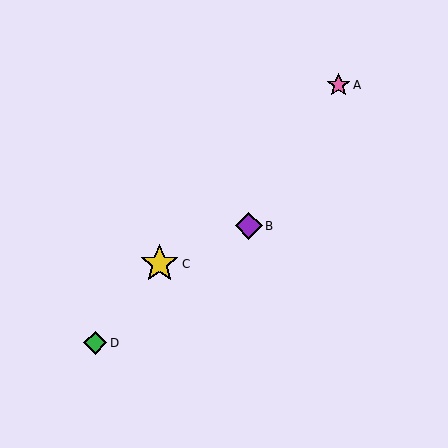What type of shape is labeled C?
Shape C is a yellow star.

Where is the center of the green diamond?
The center of the green diamond is at (95, 343).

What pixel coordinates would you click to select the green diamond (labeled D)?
Click at (95, 343) to select the green diamond D.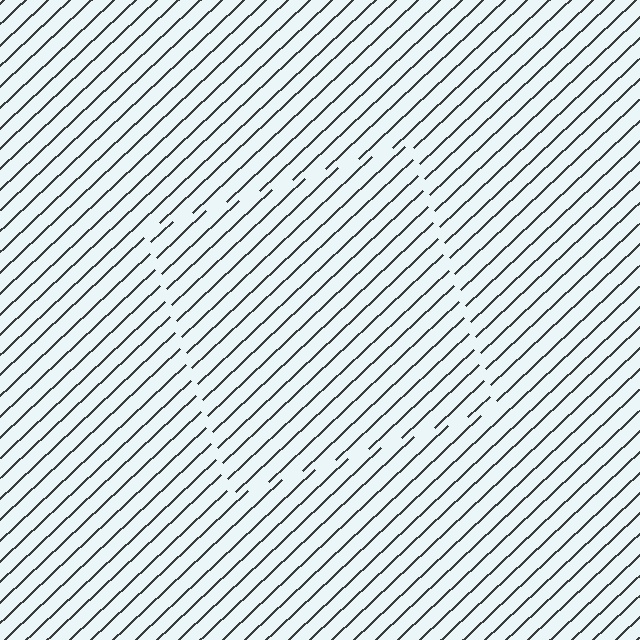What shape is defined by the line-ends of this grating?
An illusory square. The interior of the shape contains the same grating, shifted by half a period — the contour is defined by the phase discontinuity where line-ends from the inner and outer gratings abut.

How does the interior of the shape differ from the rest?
The interior of the shape contains the same grating, shifted by half a period — the contour is defined by the phase discontinuity where line-ends from the inner and outer gratings abut.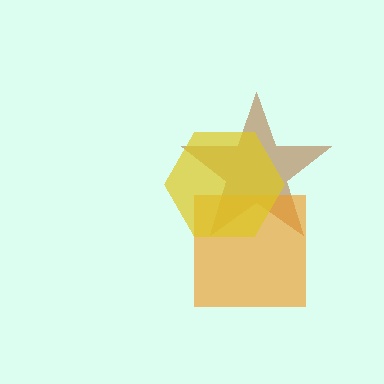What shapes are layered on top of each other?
The layered shapes are: a brown star, an orange square, a yellow hexagon.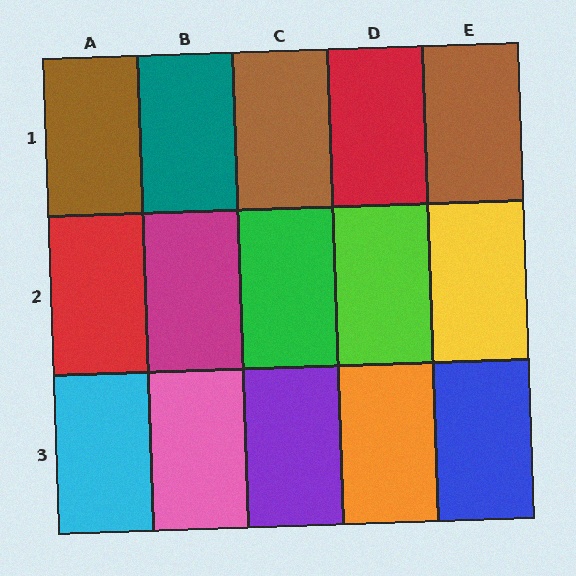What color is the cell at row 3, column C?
Purple.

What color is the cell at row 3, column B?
Pink.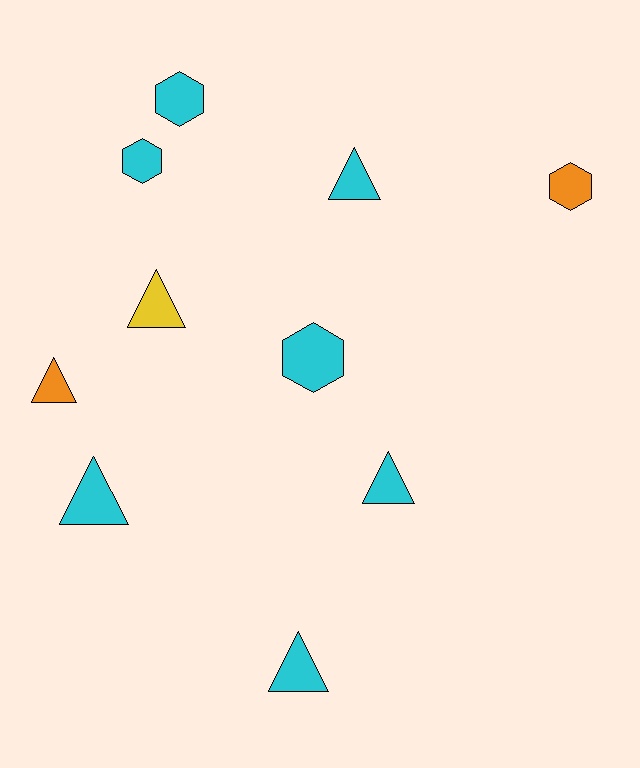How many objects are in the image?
There are 10 objects.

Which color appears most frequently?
Cyan, with 7 objects.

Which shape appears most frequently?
Triangle, with 6 objects.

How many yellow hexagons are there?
There are no yellow hexagons.